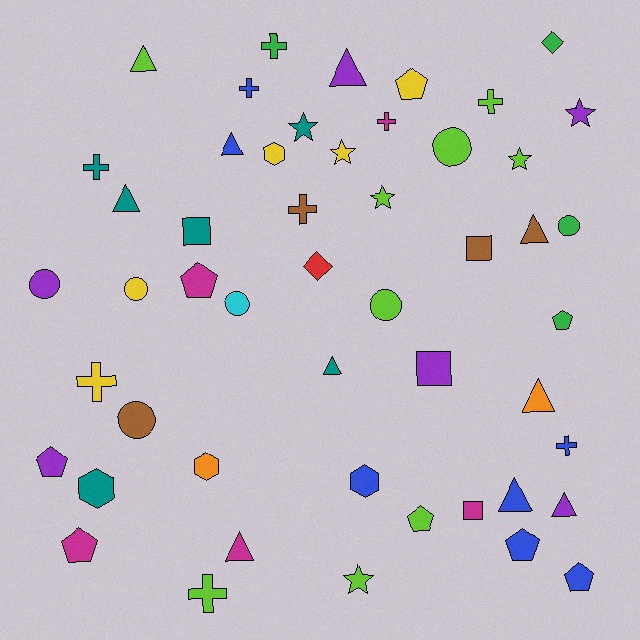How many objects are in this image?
There are 50 objects.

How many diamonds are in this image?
There are 2 diamonds.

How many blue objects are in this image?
There are 7 blue objects.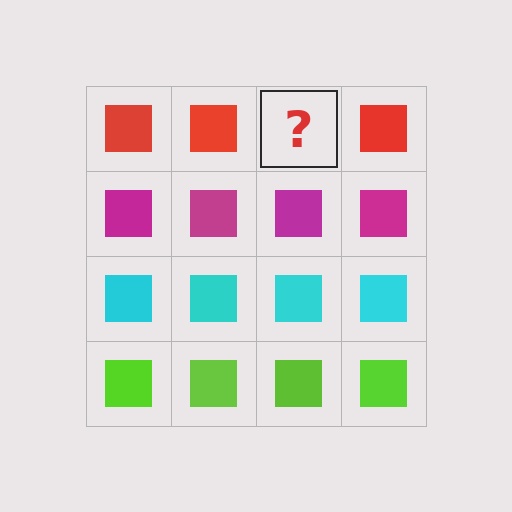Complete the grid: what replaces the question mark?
The question mark should be replaced with a red square.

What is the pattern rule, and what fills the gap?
The rule is that each row has a consistent color. The gap should be filled with a red square.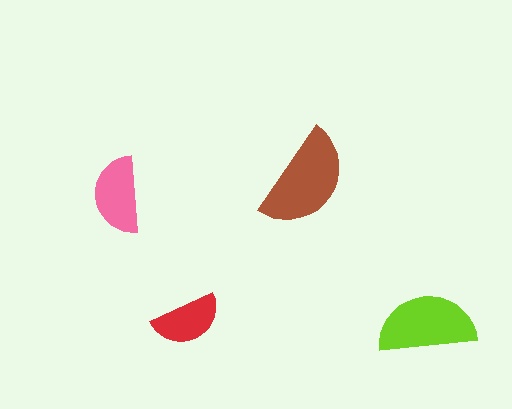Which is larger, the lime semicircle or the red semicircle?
The lime one.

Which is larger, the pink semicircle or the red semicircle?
The pink one.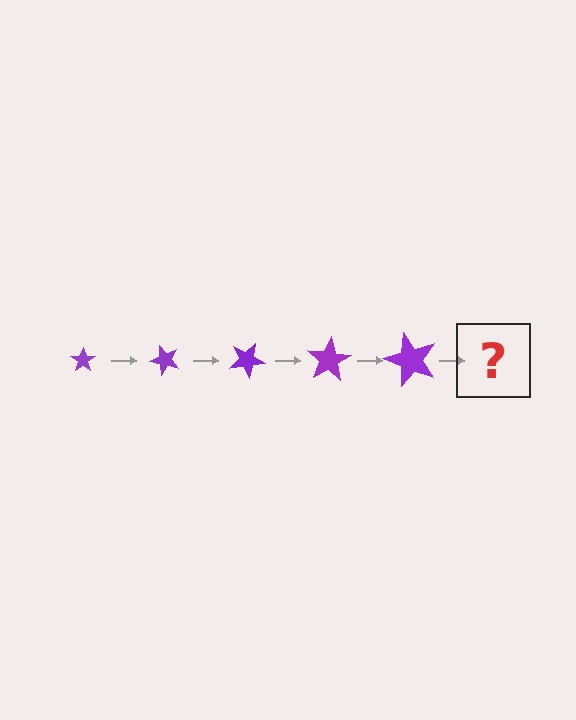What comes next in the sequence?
The next element should be a star, larger than the previous one and rotated 250 degrees from the start.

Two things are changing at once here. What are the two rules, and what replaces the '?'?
The two rules are that the star grows larger each step and it rotates 50 degrees each step. The '?' should be a star, larger than the previous one and rotated 250 degrees from the start.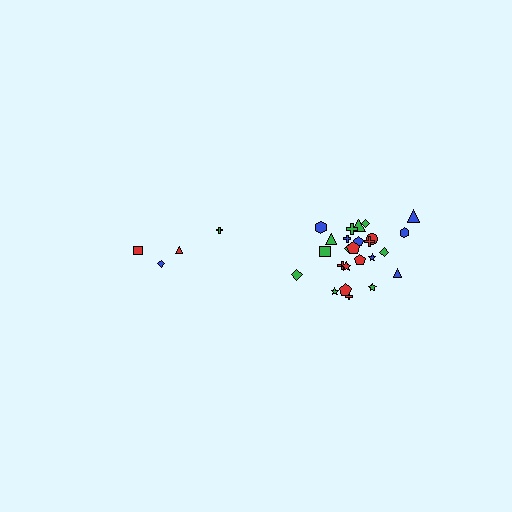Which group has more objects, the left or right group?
The right group.